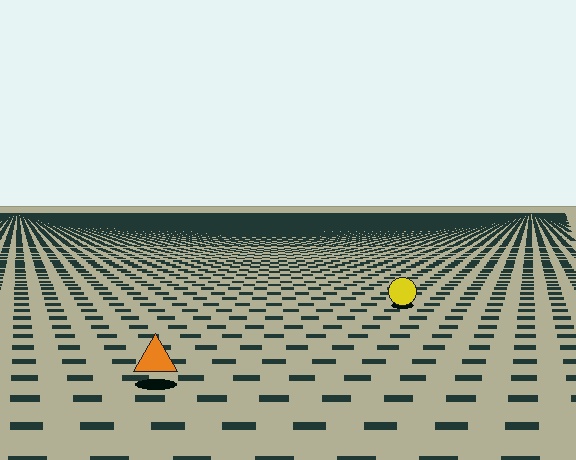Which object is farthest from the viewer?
The yellow circle is farthest from the viewer. It appears smaller and the ground texture around it is denser.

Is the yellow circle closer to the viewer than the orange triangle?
No. The orange triangle is closer — you can tell from the texture gradient: the ground texture is coarser near it.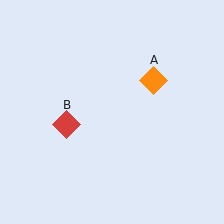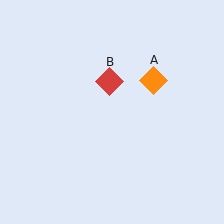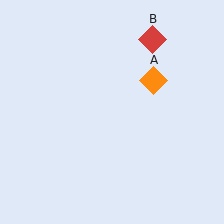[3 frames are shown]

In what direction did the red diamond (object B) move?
The red diamond (object B) moved up and to the right.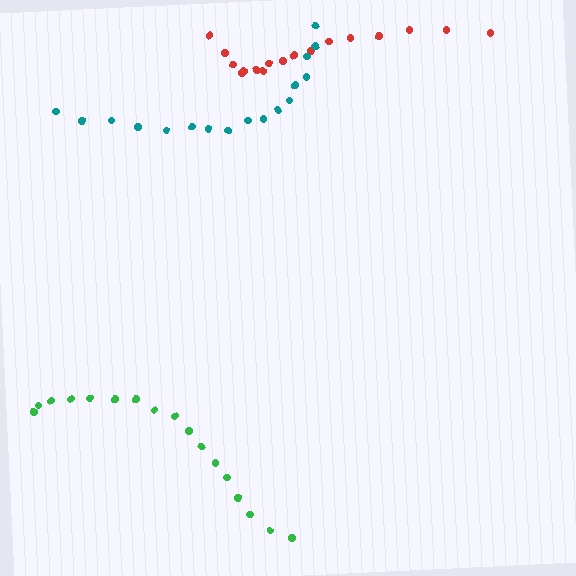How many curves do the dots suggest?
There are 3 distinct paths.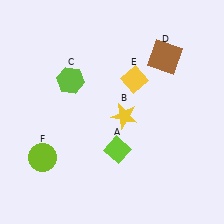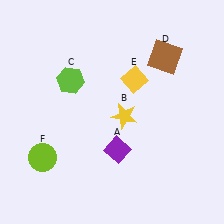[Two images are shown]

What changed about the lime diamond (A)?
In Image 1, A is lime. In Image 2, it changed to purple.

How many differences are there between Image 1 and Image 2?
There is 1 difference between the two images.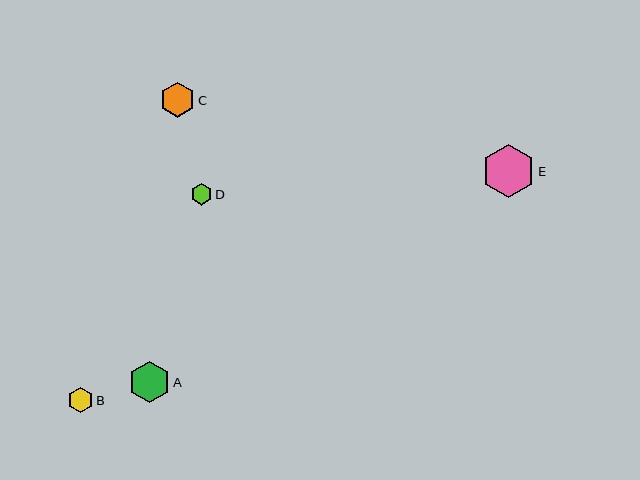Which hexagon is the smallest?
Hexagon D is the smallest with a size of approximately 22 pixels.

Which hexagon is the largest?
Hexagon E is the largest with a size of approximately 53 pixels.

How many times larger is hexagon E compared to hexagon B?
Hexagon E is approximately 2.1 times the size of hexagon B.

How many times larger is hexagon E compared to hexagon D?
Hexagon E is approximately 2.4 times the size of hexagon D.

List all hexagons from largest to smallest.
From largest to smallest: E, A, C, B, D.